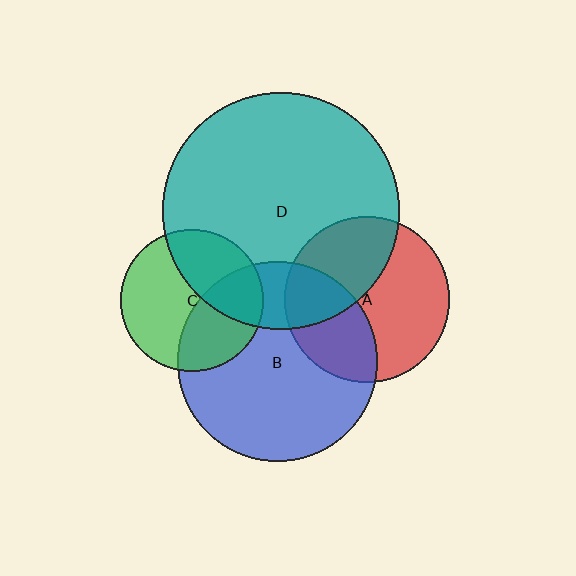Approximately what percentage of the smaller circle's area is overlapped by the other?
Approximately 40%.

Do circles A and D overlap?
Yes.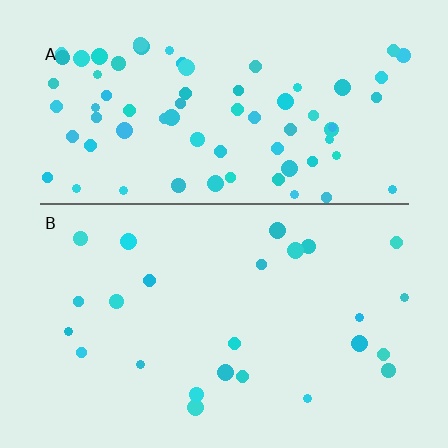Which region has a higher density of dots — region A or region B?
A (the top).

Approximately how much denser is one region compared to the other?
Approximately 2.9× — region A over region B.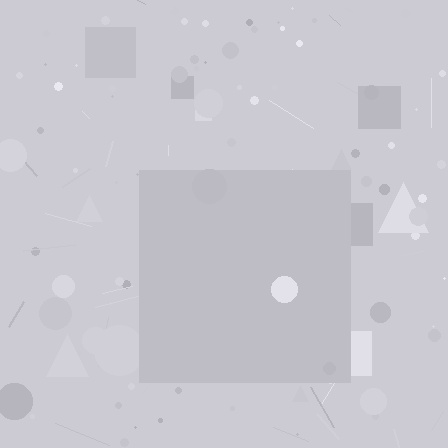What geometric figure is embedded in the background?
A square is embedded in the background.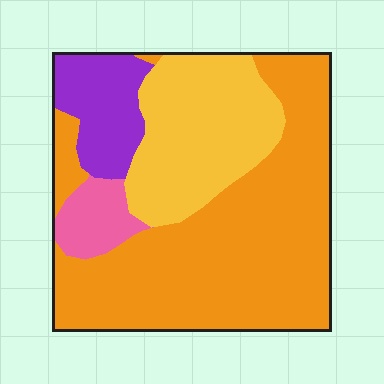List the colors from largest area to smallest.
From largest to smallest: orange, yellow, purple, pink.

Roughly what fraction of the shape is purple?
Purple takes up about one eighth (1/8) of the shape.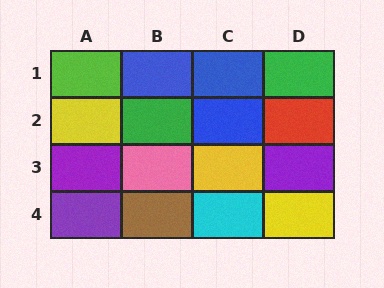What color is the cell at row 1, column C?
Blue.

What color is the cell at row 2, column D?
Red.